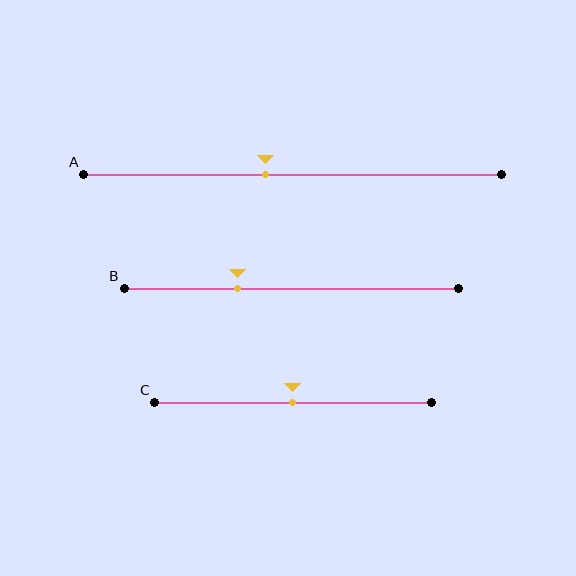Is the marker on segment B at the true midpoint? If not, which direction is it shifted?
No, the marker on segment B is shifted to the left by about 16% of the segment length.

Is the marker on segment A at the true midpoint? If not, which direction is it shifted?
No, the marker on segment A is shifted to the left by about 7% of the segment length.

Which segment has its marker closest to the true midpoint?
Segment C has its marker closest to the true midpoint.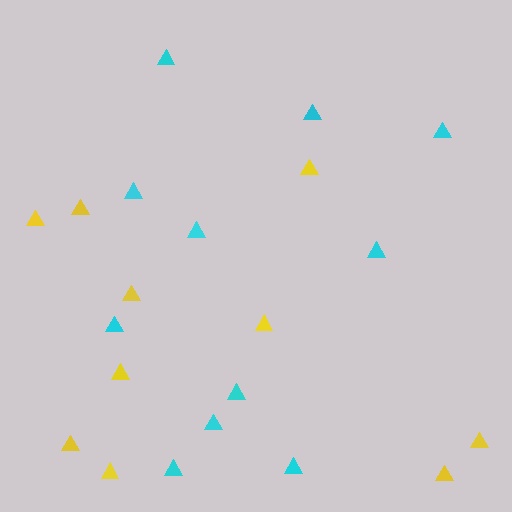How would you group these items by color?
There are 2 groups: one group of cyan triangles (11) and one group of yellow triangles (10).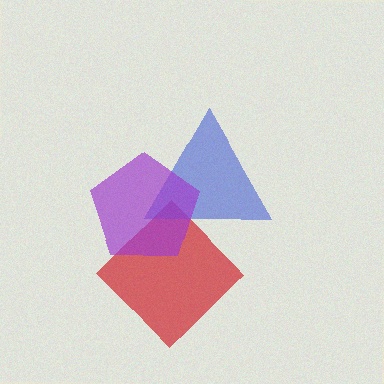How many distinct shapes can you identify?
There are 3 distinct shapes: a red diamond, a blue triangle, a purple pentagon.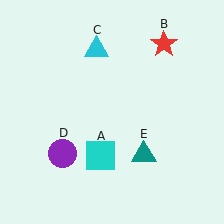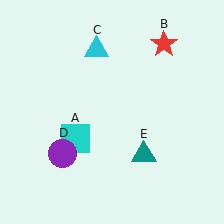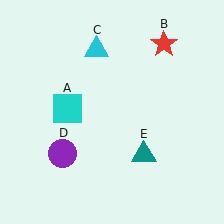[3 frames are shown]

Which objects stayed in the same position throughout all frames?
Red star (object B) and cyan triangle (object C) and purple circle (object D) and teal triangle (object E) remained stationary.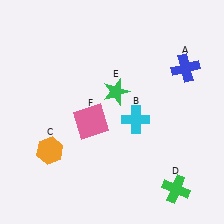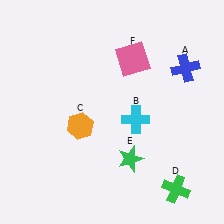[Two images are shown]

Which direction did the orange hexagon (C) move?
The orange hexagon (C) moved right.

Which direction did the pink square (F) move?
The pink square (F) moved up.